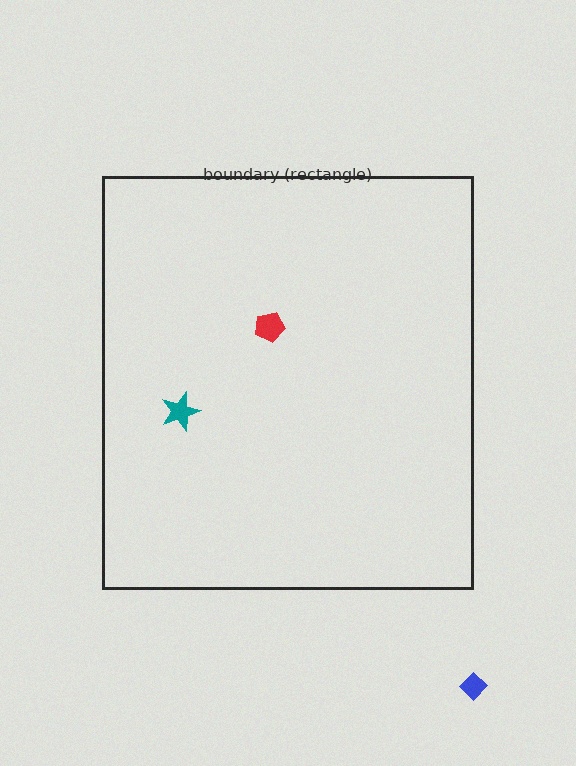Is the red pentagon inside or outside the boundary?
Inside.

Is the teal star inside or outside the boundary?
Inside.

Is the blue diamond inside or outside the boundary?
Outside.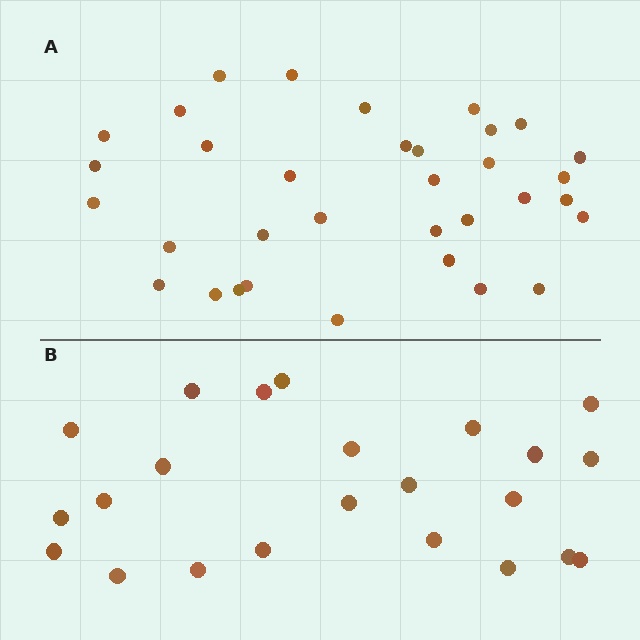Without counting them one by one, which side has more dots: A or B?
Region A (the top region) has more dots.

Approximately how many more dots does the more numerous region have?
Region A has roughly 12 or so more dots than region B.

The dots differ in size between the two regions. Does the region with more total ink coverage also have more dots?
No. Region B has more total ink coverage because its dots are larger, but region A actually contains more individual dots. Total area can be misleading — the number of items is what matters here.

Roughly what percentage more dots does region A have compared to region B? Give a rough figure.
About 50% more.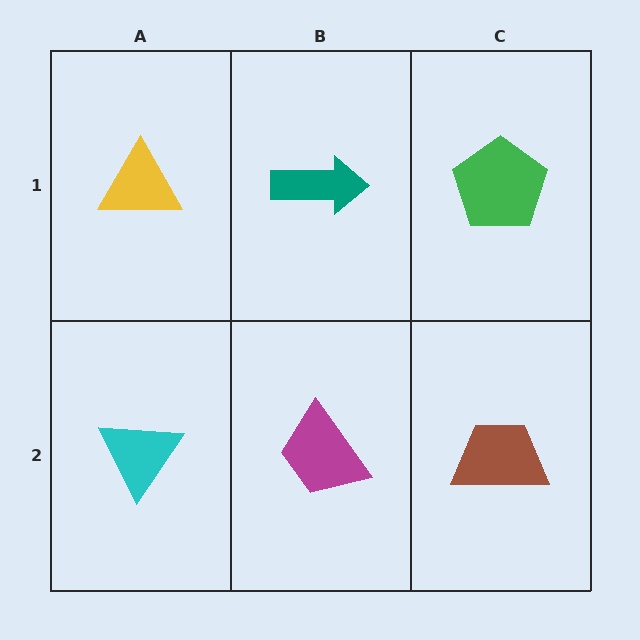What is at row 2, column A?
A cyan triangle.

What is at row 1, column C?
A green pentagon.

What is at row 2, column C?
A brown trapezoid.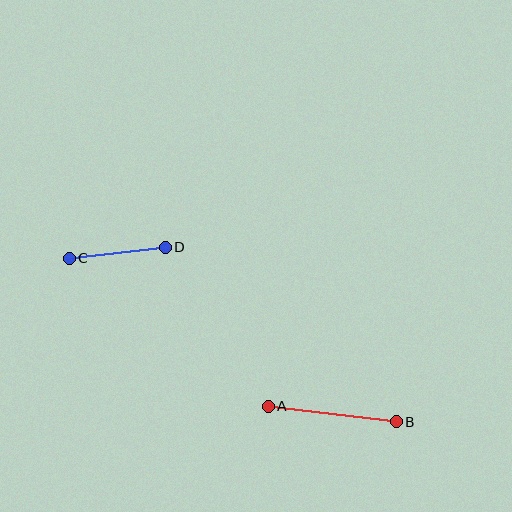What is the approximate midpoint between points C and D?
The midpoint is at approximately (117, 253) pixels.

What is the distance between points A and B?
The distance is approximately 129 pixels.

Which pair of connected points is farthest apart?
Points A and B are farthest apart.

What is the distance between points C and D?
The distance is approximately 97 pixels.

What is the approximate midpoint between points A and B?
The midpoint is at approximately (332, 414) pixels.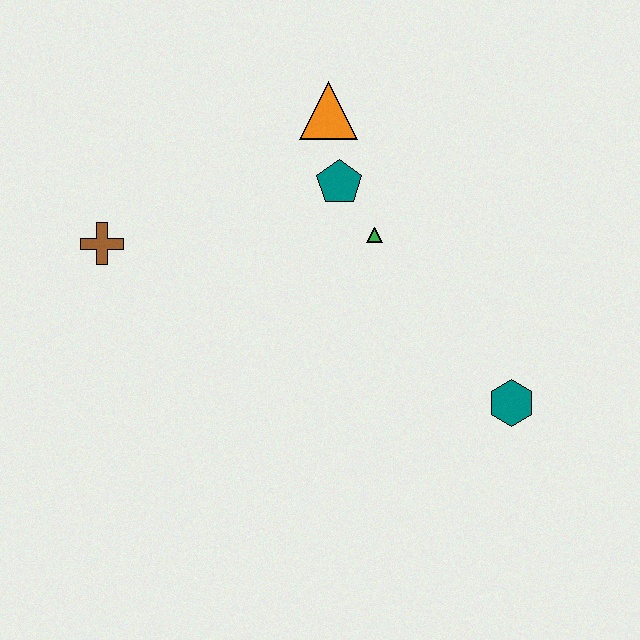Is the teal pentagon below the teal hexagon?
No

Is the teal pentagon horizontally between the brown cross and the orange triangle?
No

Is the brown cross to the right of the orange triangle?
No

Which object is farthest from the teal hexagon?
The brown cross is farthest from the teal hexagon.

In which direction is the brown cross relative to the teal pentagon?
The brown cross is to the left of the teal pentagon.